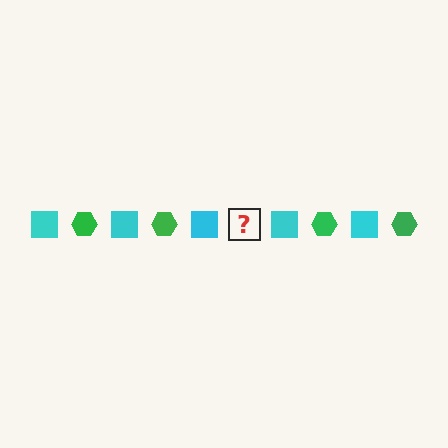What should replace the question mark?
The question mark should be replaced with a green hexagon.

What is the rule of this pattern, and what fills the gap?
The rule is that the pattern alternates between cyan square and green hexagon. The gap should be filled with a green hexagon.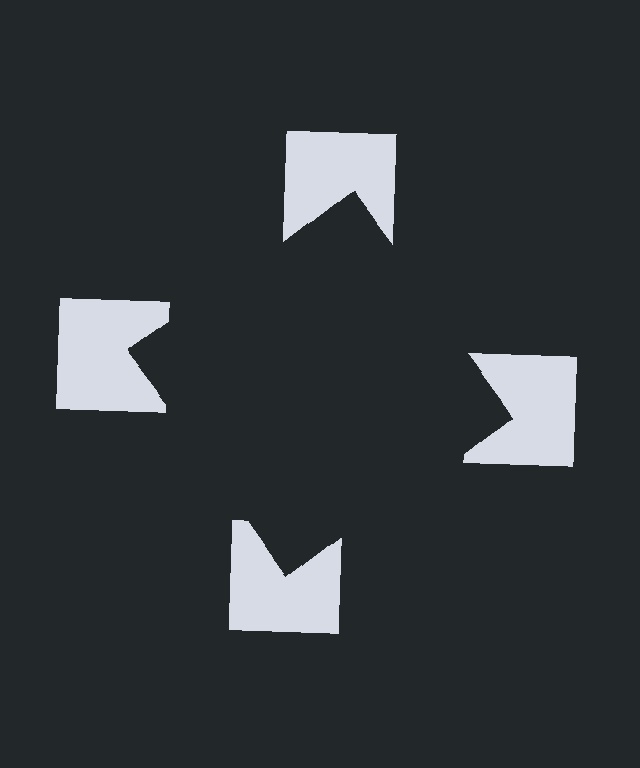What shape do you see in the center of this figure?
An illusory square — its edges are inferred from the aligned wedge cuts in the notched squares, not physically drawn.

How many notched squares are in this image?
There are 4 — one at each vertex of the illusory square.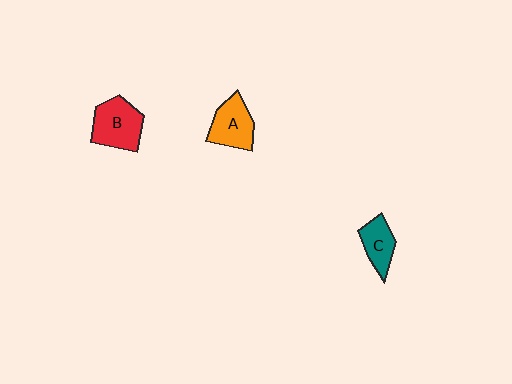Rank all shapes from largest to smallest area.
From largest to smallest: B (red), A (orange), C (teal).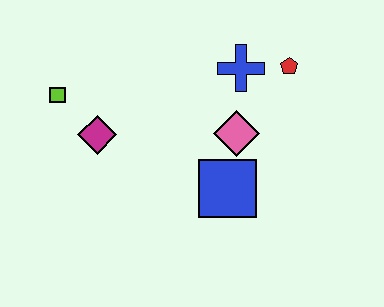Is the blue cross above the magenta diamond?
Yes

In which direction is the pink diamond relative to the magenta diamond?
The pink diamond is to the right of the magenta diamond.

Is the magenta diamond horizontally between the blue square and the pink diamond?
No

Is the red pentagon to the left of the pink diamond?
No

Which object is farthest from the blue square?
The lime square is farthest from the blue square.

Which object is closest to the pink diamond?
The blue square is closest to the pink diamond.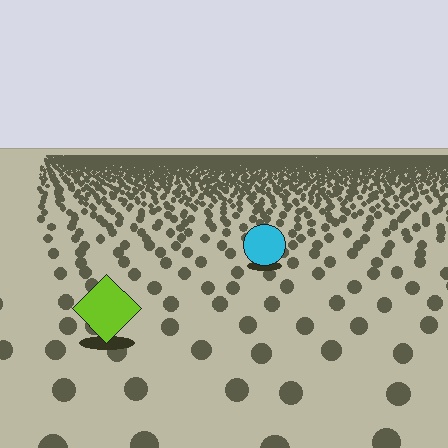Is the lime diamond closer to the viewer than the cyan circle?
Yes. The lime diamond is closer — you can tell from the texture gradient: the ground texture is coarser near it.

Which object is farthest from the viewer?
The cyan circle is farthest from the viewer. It appears smaller and the ground texture around it is denser.